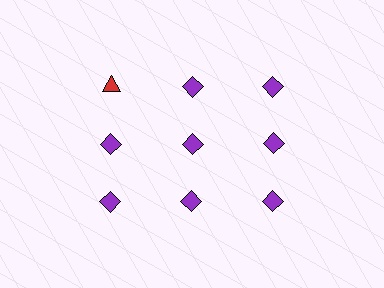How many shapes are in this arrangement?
There are 9 shapes arranged in a grid pattern.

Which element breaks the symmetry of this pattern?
The red triangle in the top row, leftmost column breaks the symmetry. All other shapes are purple diamonds.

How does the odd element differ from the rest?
It differs in both color (red instead of purple) and shape (triangle instead of diamond).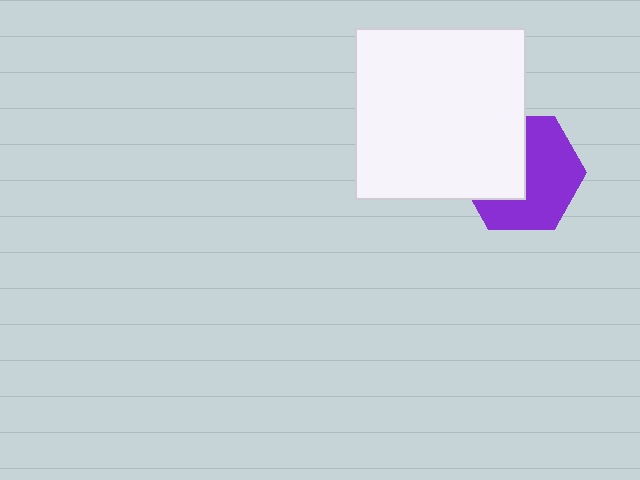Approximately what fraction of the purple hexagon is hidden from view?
Roughly 42% of the purple hexagon is hidden behind the white square.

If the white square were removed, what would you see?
You would see the complete purple hexagon.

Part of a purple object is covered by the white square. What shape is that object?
It is a hexagon.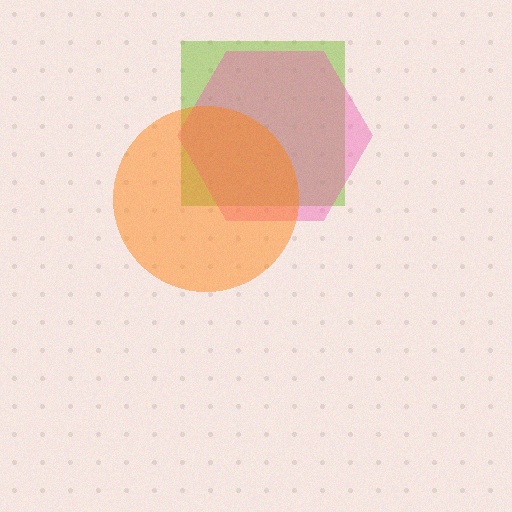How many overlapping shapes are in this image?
There are 3 overlapping shapes in the image.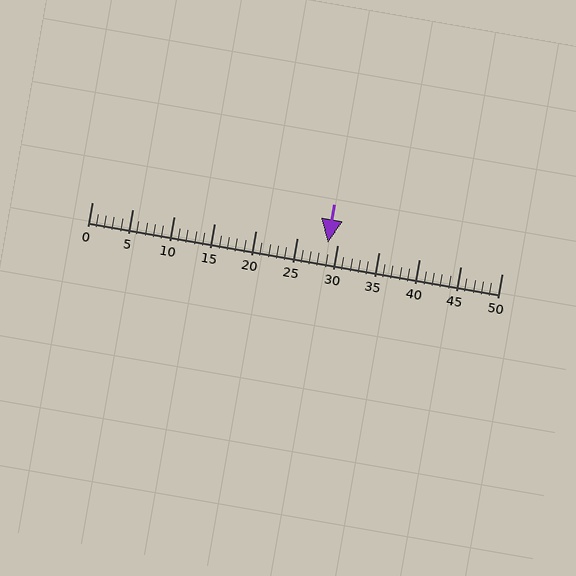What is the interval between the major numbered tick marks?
The major tick marks are spaced 5 units apart.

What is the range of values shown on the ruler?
The ruler shows values from 0 to 50.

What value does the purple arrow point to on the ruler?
The purple arrow points to approximately 29.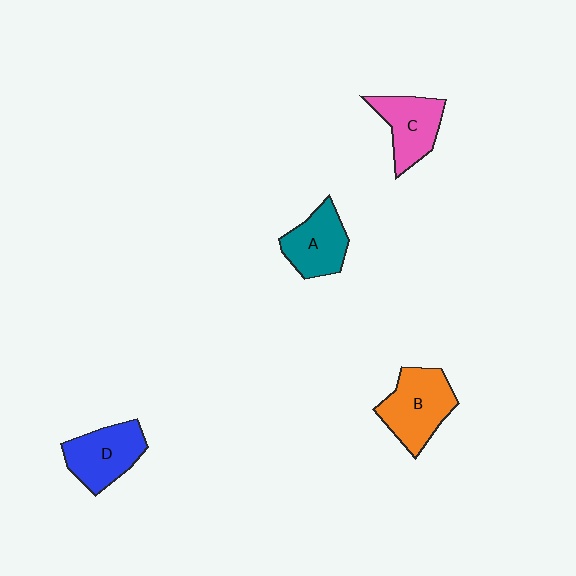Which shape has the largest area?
Shape B (orange).